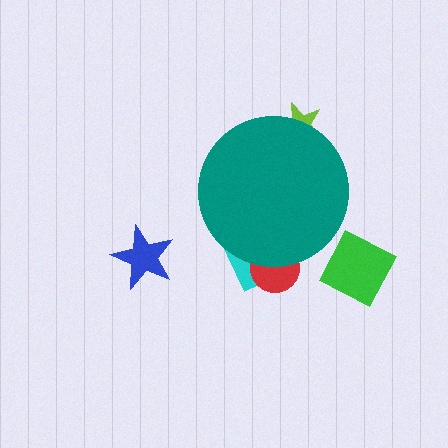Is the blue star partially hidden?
No, the blue star is fully visible.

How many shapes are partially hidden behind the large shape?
3 shapes are partially hidden.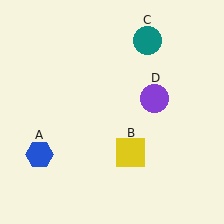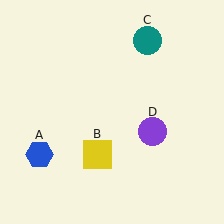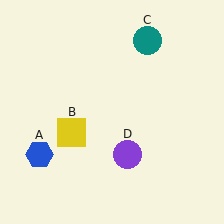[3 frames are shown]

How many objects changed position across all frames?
2 objects changed position: yellow square (object B), purple circle (object D).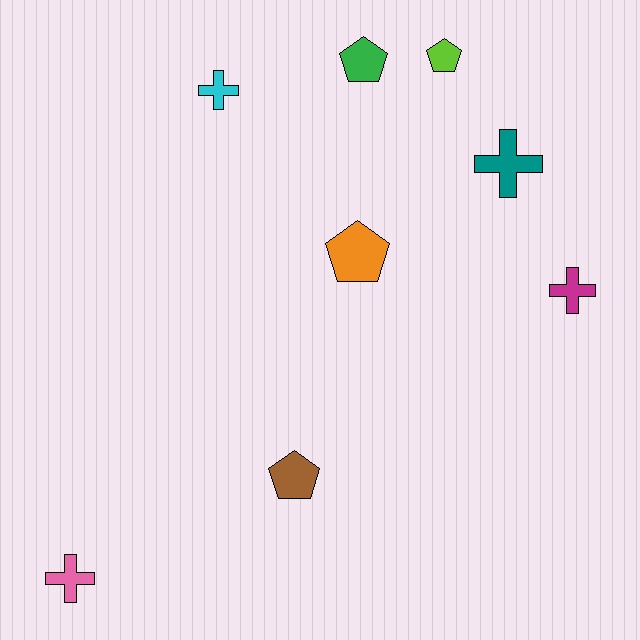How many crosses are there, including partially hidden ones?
There are 4 crosses.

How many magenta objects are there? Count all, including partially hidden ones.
There is 1 magenta object.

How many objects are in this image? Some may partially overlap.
There are 8 objects.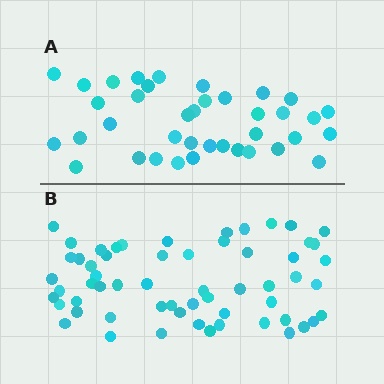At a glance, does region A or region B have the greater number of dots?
Region B (the bottom region) has more dots.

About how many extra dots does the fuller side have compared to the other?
Region B has approximately 20 more dots than region A.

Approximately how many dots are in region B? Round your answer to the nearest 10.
About 60 dots. (The exact count is 59, which rounds to 60.)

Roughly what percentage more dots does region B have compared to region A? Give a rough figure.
About 55% more.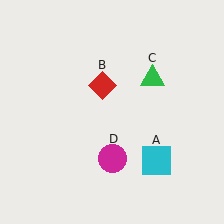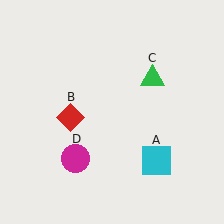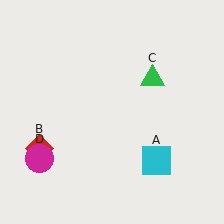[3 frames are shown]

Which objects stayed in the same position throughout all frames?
Cyan square (object A) and green triangle (object C) remained stationary.